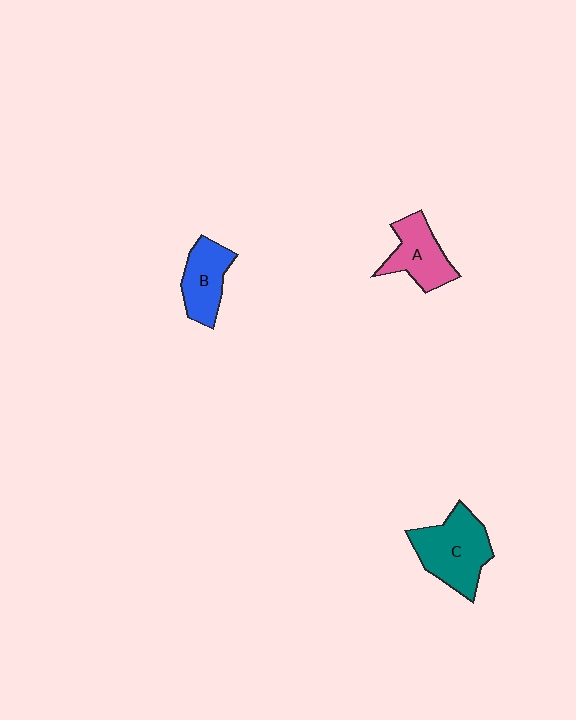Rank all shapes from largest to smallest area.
From largest to smallest: C (teal), A (pink), B (blue).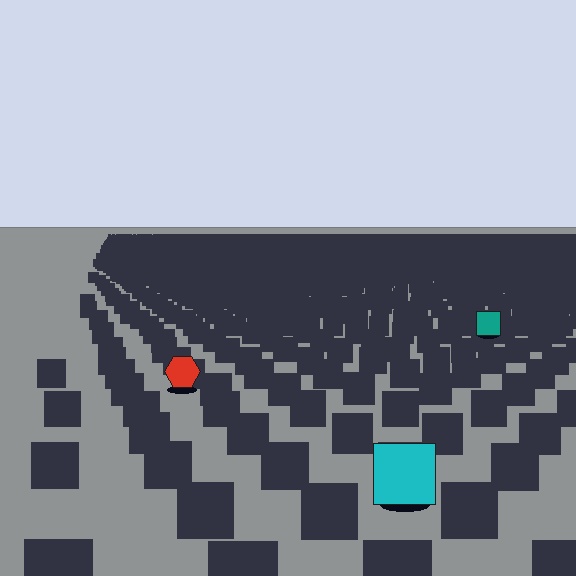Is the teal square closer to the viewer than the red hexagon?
No. The red hexagon is closer — you can tell from the texture gradient: the ground texture is coarser near it.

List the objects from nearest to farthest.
From nearest to farthest: the cyan square, the red hexagon, the teal square.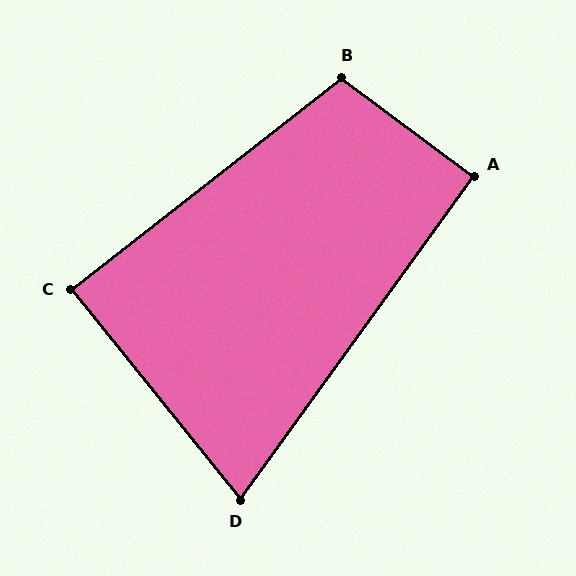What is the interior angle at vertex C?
Approximately 89 degrees (approximately right).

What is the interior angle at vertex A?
Approximately 91 degrees (approximately right).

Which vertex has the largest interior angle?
B, at approximately 105 degrees.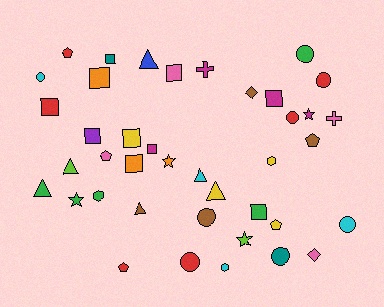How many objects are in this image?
There are 40 objects.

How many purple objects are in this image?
There is 1 purple object.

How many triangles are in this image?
There are 6 triangles.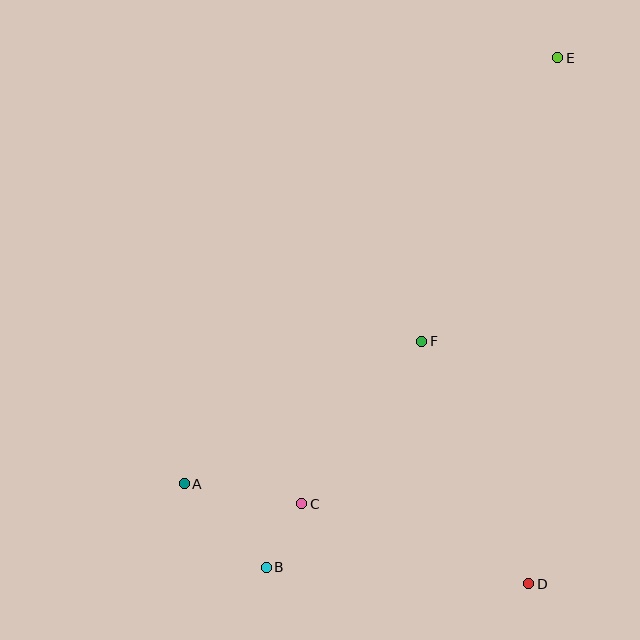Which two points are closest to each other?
Points B and C are closest to each other.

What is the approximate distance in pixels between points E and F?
The distance between E and F is approximately 315 pixels.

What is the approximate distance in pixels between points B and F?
The distance between B and F is approximately 274 pixels.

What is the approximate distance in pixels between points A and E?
The distance between A and E is approximately 567 pixels.